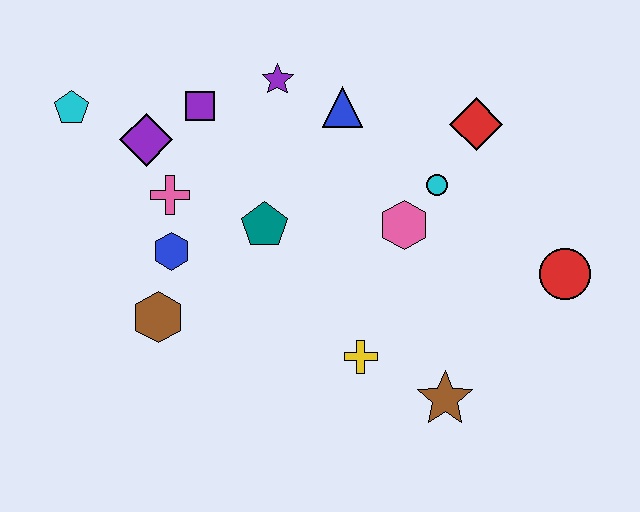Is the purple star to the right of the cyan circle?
No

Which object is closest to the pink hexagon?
The cyan circle is closest to the pink hexagon.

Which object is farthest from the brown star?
The cyan pentagon is farthest from the brown star.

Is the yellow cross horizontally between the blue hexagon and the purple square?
No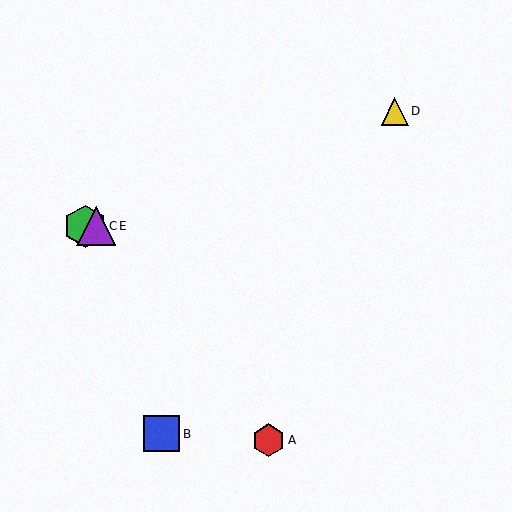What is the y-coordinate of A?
Object A is at y≈440.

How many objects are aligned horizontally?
2 objects (C, E) are aligned horizontally.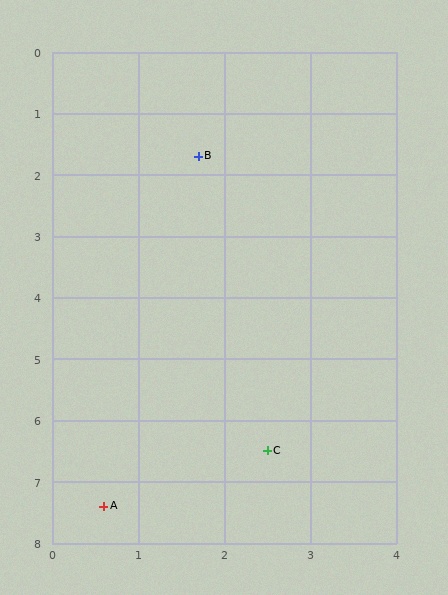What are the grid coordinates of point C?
Point C is at approximately (2.5, 6.5).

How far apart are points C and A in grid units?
Points C and A are about 2.1 grid units apart.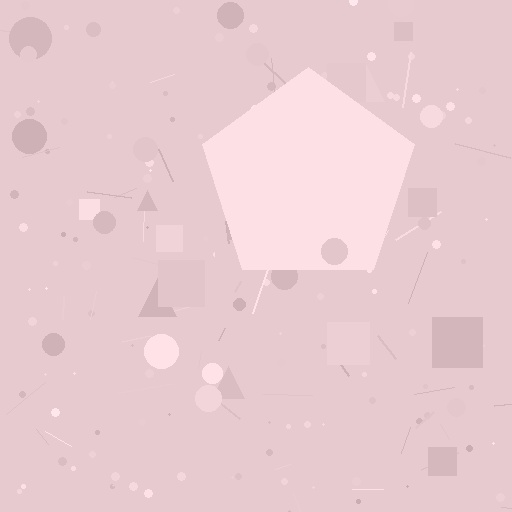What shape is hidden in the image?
A pentagon is hidden in the image.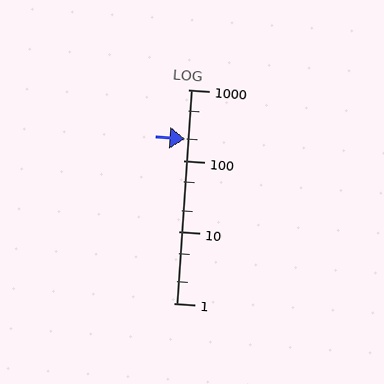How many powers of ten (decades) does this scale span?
The scale spans 3 decades, from 1 to 1000.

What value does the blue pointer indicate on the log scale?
The pointer indicates approximately 200.